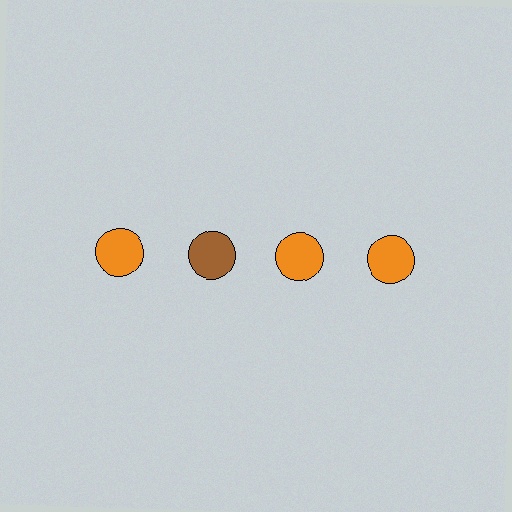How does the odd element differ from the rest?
It has a different color: brown instead of orange.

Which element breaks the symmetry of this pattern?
The brown circle in the top row, second from left column breaks the symmetry. All other shapes are orange circles.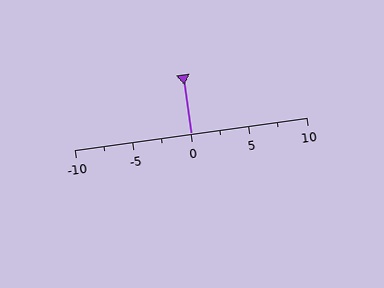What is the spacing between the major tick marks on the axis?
The major ticks are spaced 5 apart.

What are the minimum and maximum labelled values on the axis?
The axis runs from -10 to 10.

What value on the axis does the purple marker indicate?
The marker indicates approximately 0.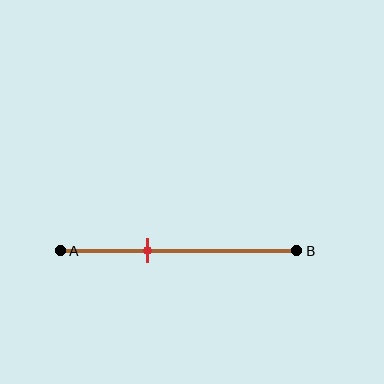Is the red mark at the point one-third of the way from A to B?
No, the mark is at about 35% from A, not at the 33% one-third point.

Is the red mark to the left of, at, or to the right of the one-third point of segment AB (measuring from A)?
The red mark is to the right of the one-third point of segment AB.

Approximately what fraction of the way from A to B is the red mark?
The red mark is approximately 35% of the way from A to B.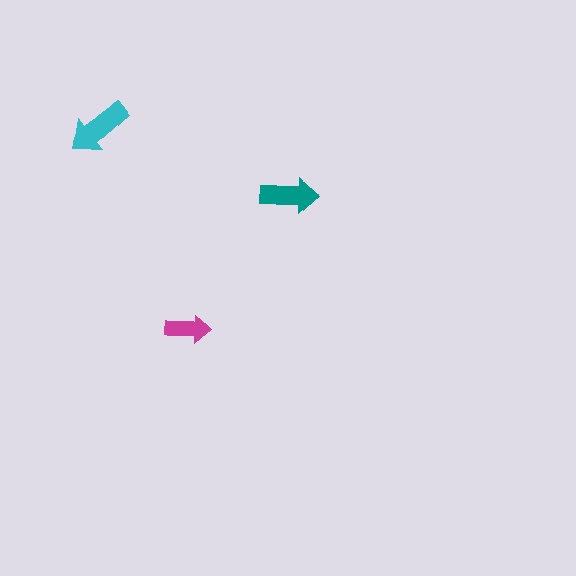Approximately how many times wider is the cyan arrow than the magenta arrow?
About 1.5 times wider.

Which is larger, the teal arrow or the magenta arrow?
The teal one.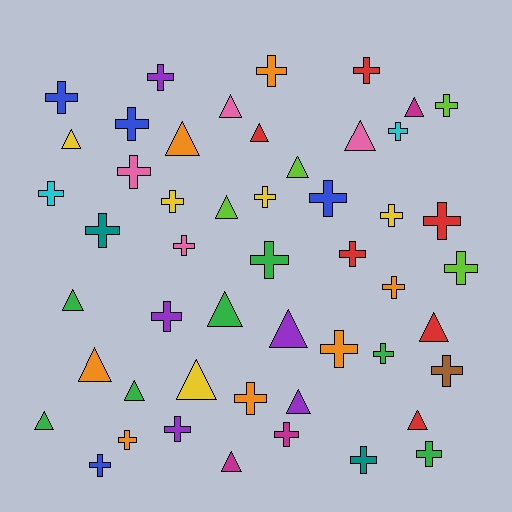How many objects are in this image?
There are 50 objects.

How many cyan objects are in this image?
There are 2 cyan objects.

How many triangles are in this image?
There are 19 triangles.